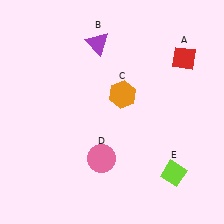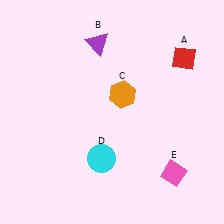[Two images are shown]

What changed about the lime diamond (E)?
In Image 1, E is lime. In Image 2, it changed to pink.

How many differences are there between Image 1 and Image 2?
There are 2 differences between the two images.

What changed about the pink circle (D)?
In Image 1, D is pink. In Image 2, it changed to cyan.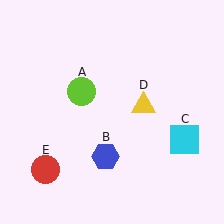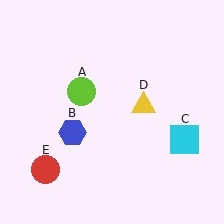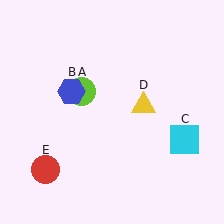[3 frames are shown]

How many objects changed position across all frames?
1 object changed position: blue hexagon (object B).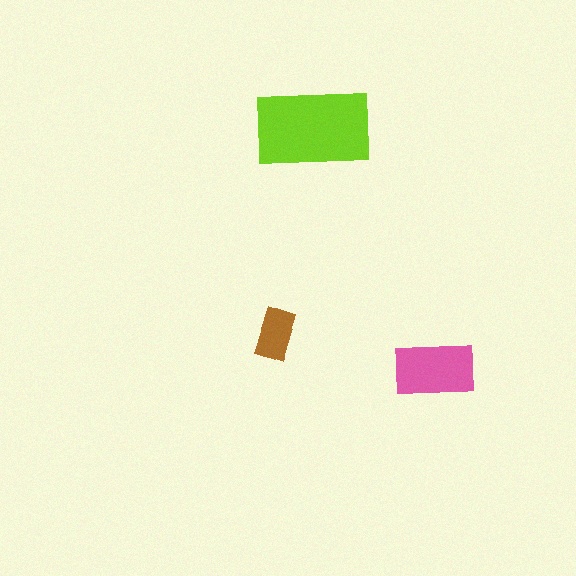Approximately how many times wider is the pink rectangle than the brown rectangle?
About 1.5 times wider.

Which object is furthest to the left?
The brown rectangle is leftmost.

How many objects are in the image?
There are 3 objects in the image.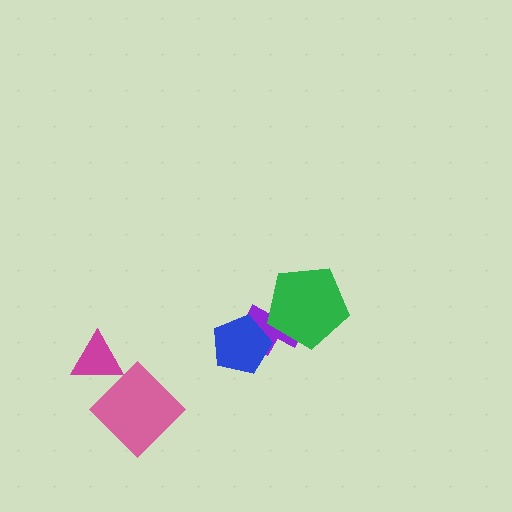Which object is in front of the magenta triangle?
The pink diamond is in front of the magenta triangle.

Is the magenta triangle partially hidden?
Yes, it is partially covered by another shape.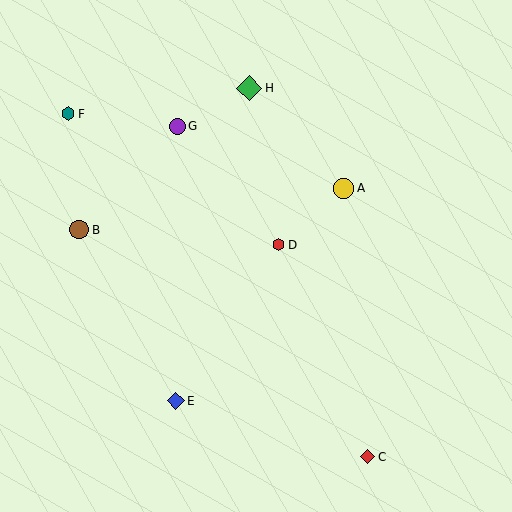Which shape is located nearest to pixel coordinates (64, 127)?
The teal hexagon (labeled F) at (68, 114) is nearest to that location.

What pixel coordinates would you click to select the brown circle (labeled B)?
Click at (79, 230) to select the brown circle B.